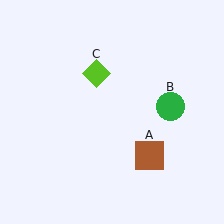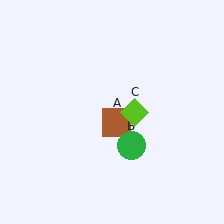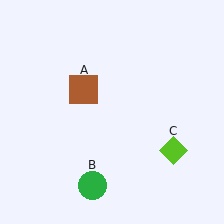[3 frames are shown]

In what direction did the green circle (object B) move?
The green circle (object B) moved down and to the left.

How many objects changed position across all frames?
3 objects changed position: brown square (object A), green circle (object B), lime diamond (object C).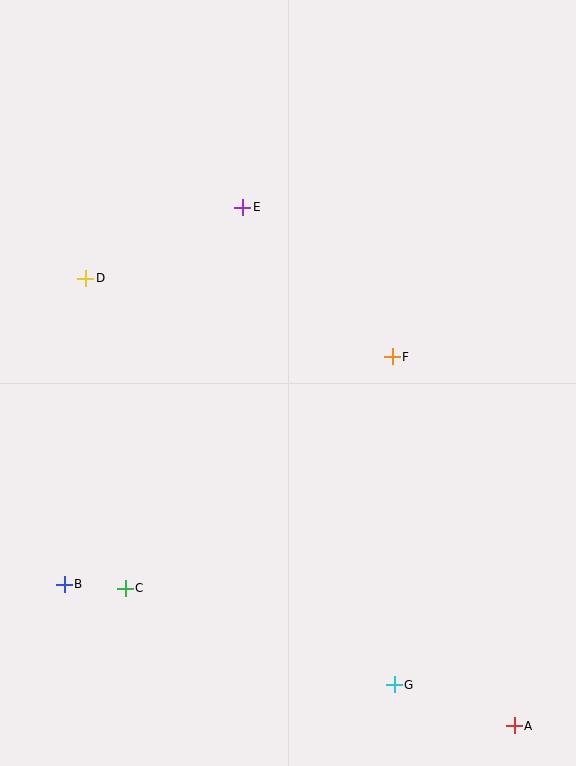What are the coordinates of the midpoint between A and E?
The midpoint between A and E is at (378, 467).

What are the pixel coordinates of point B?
Point B is at (64, 584).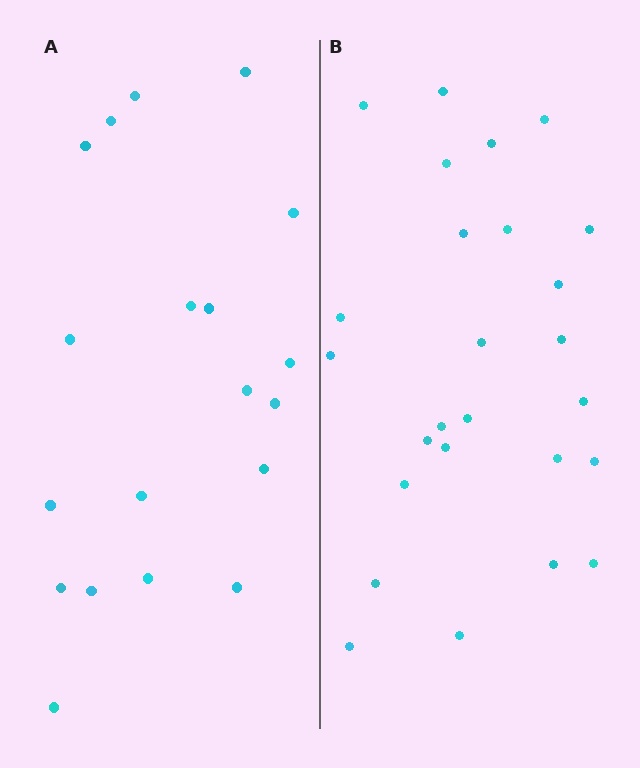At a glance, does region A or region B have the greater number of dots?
Region B (the right region) has more dots.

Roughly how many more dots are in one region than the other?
Region B has roughly 8 or so more dots than region A.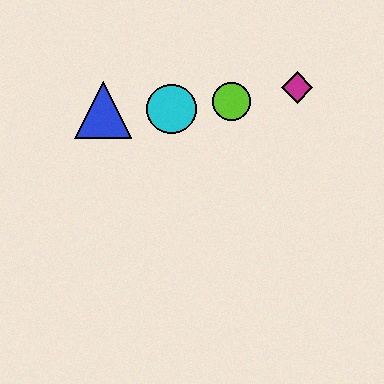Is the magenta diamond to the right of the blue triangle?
Yes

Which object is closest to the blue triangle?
The cyan circle is closest to the blue triangle.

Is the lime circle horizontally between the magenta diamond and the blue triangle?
Yes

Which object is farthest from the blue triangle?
The magenta diamond is farthest from the blue triangle.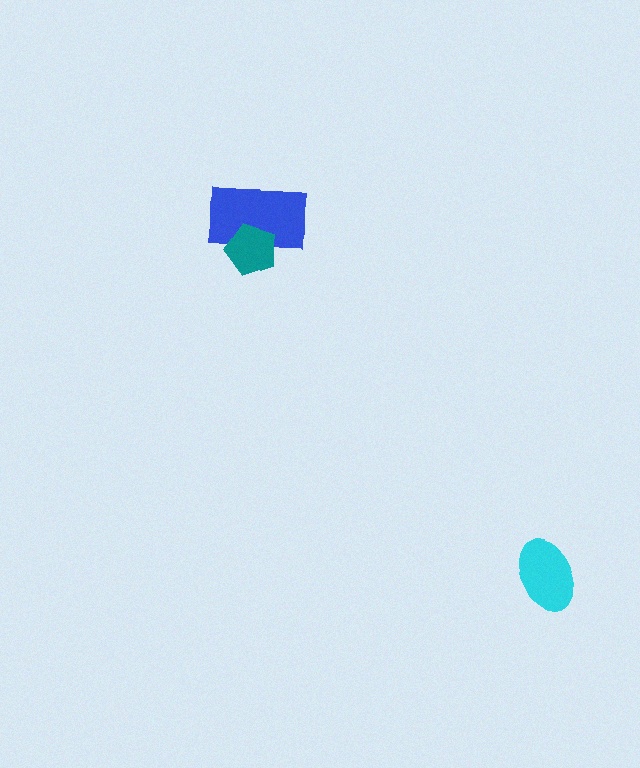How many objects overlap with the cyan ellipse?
0 objects overlap with the cyan ellipse.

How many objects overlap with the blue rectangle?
1 object overlaps with the blue rectangle.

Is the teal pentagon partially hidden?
No, no other shape covers it.